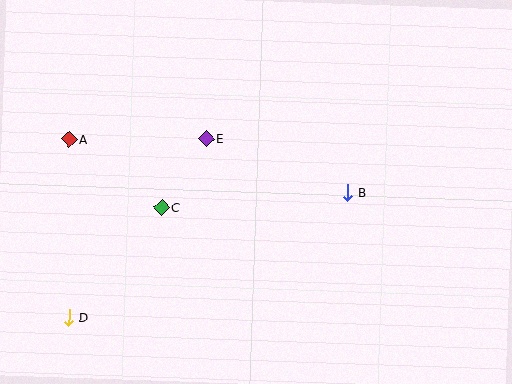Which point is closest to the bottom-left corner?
Point D is closest to the bottom-left corner.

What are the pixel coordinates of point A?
Point A is at (69, 139).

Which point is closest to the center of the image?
Point E at (206, 139) is closest to the center.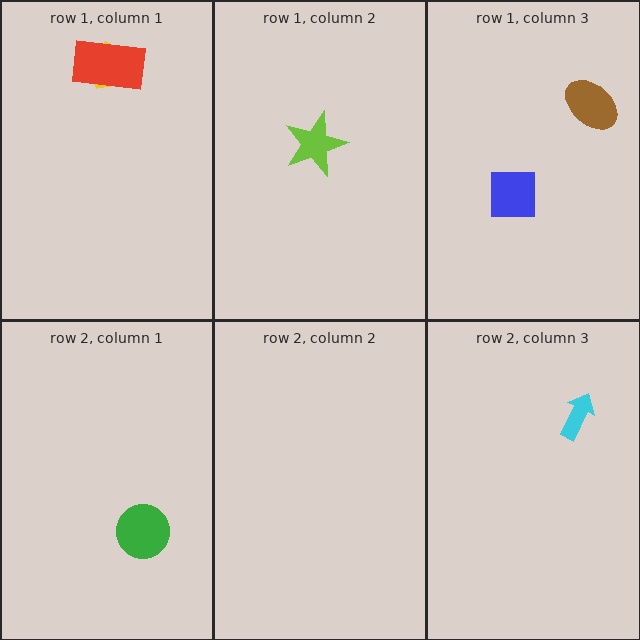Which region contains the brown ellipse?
The row 1, column 3 region.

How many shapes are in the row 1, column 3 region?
2.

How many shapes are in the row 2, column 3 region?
1.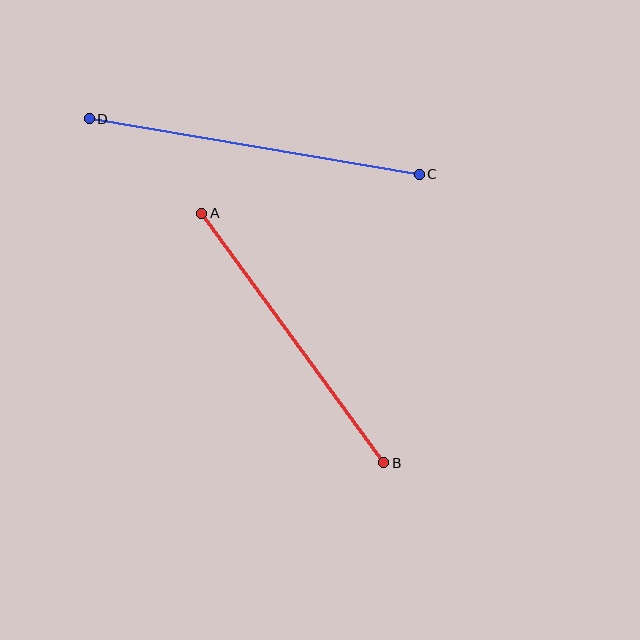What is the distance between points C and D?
The distance is approximately 335 pixels.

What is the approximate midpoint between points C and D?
The midpoint is at approximately (254, 147) pixels.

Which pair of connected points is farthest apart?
Points C and D are farthest apart.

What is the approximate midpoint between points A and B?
The midpoint is at approximately (293, 338) pixels.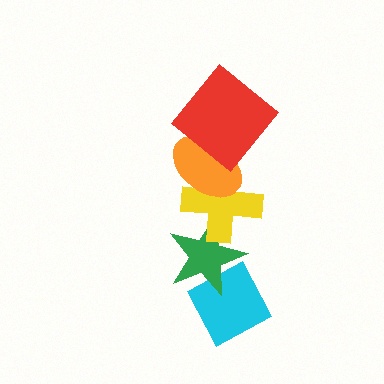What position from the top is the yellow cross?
The yellow cross is 3rd from the top.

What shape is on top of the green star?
The yellow cross is on top of the green star.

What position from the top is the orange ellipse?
The orange ellipse is 2nd from the top.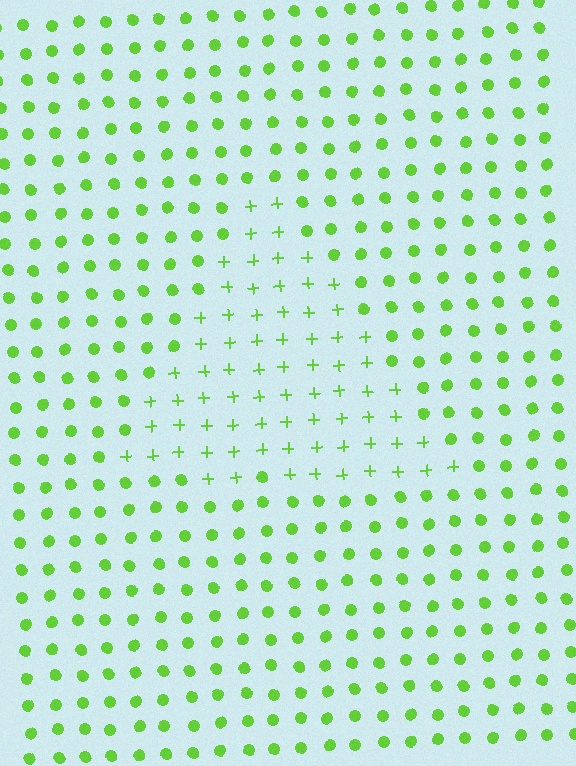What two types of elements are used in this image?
The image uses plus signs inside the triangle region and circles outside it.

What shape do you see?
I see a triangle.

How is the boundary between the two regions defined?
The boundary is defined by a change in element shape: plus signs inside vs. circles outside. All elements share the same color and spacing.